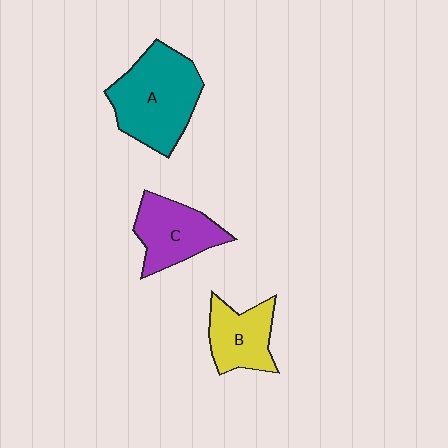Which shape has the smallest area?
Shape B (yellow).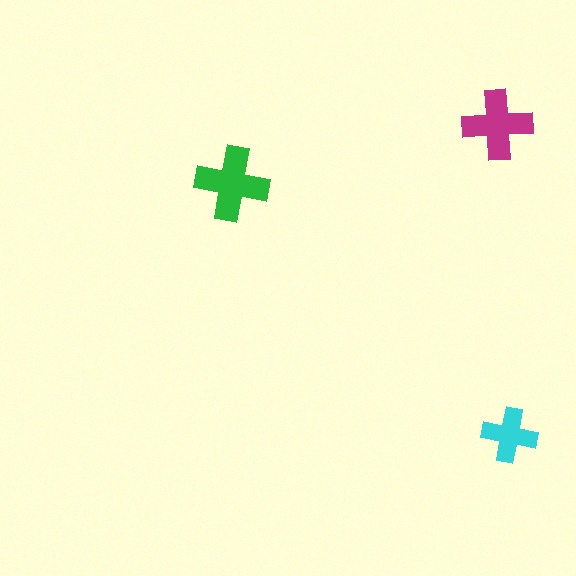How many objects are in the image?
There are 3 objects in the image.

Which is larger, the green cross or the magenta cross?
The green one.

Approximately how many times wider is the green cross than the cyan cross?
About 1.5 times wider.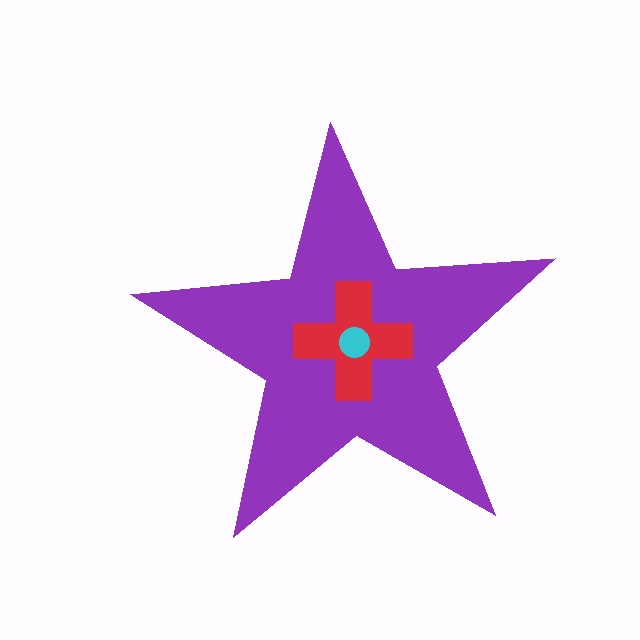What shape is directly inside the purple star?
The red cross.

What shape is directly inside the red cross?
The cyan circle.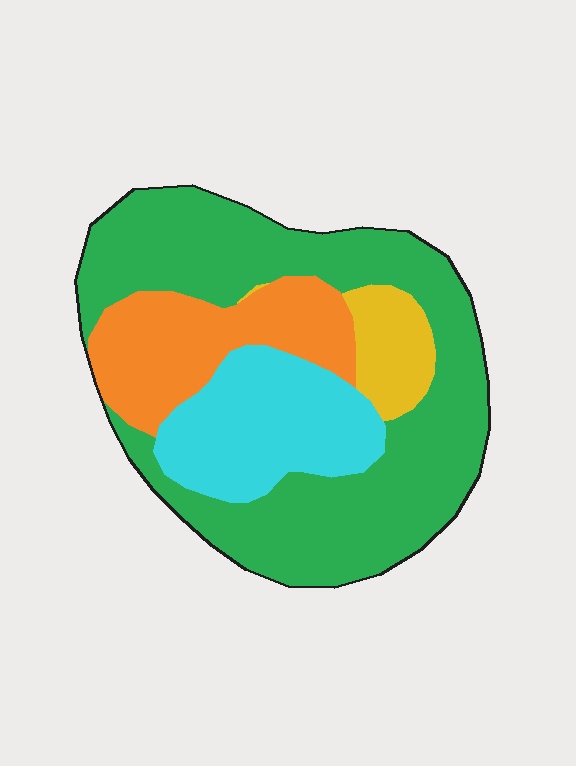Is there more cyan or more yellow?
Cyan.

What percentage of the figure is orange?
Orange takes up less than a quarter of the figure.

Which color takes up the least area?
Yellow, at roughly 5%.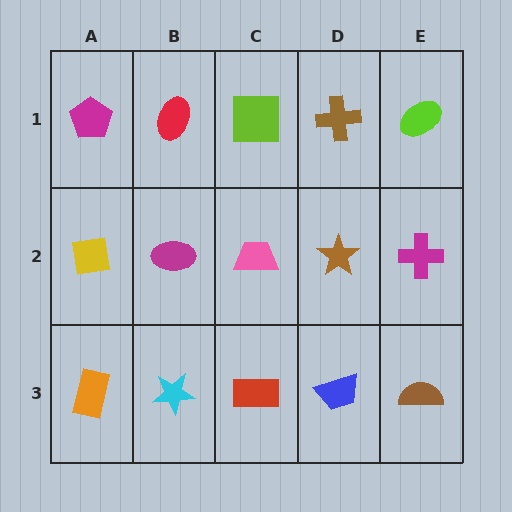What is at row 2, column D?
A brown star.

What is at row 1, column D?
A brown cross.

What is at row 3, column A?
An orange rectangle.